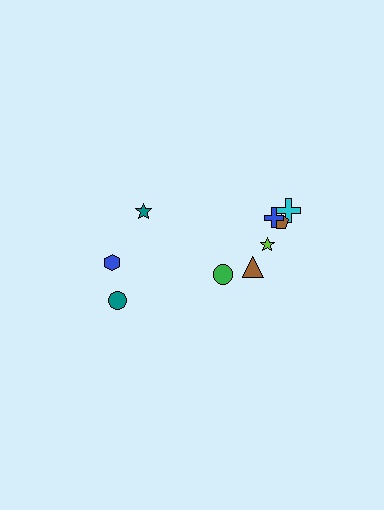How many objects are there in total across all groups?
There are 9 objects.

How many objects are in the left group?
There are 3 objects.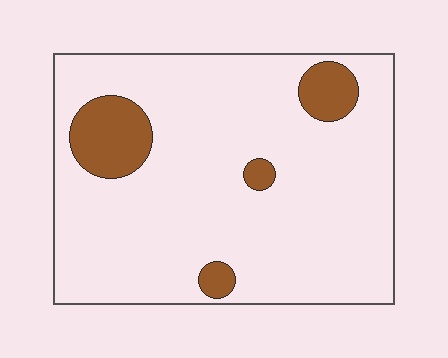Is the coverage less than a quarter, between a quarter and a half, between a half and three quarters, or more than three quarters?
Less than a quarter.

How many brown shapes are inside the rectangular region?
4.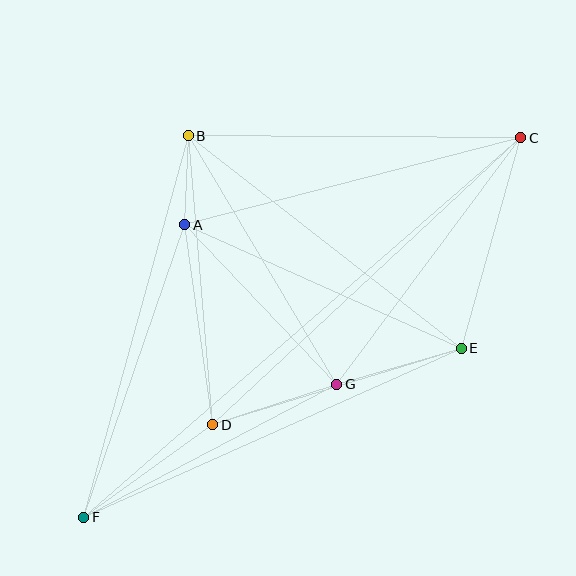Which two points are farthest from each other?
Points C and F are farthest from each other.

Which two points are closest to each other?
Points A and B are closest to each other.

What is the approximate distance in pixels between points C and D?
The distance between C and D is approximately 421 pixels.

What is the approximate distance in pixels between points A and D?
The distance between A and D is approximately 202 pixels.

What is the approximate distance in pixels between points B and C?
The distance between B and C is approximately 332 pixels.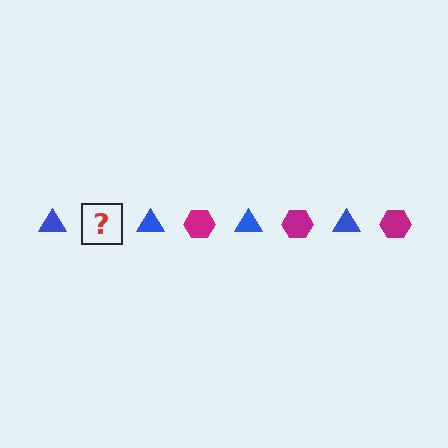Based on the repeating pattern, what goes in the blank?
The blank should be a magenta hexagon.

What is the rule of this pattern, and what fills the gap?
The rule is that the pattern alternates between blue triangle and magenta hexagon. The gap should be filled with a magenta hexagon.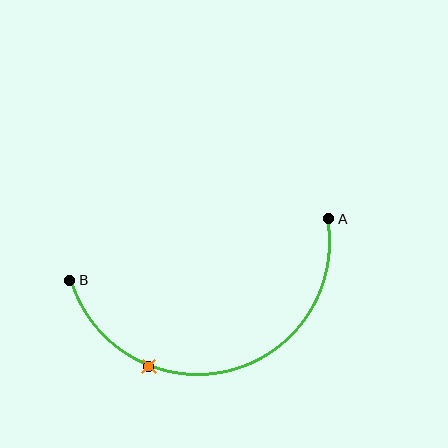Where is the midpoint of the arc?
The arc midpoint is the point on the curve farthest from the straight line joining A and B. It sits below that line.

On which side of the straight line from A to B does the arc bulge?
The arc bulges below the straight line connecting A and B.